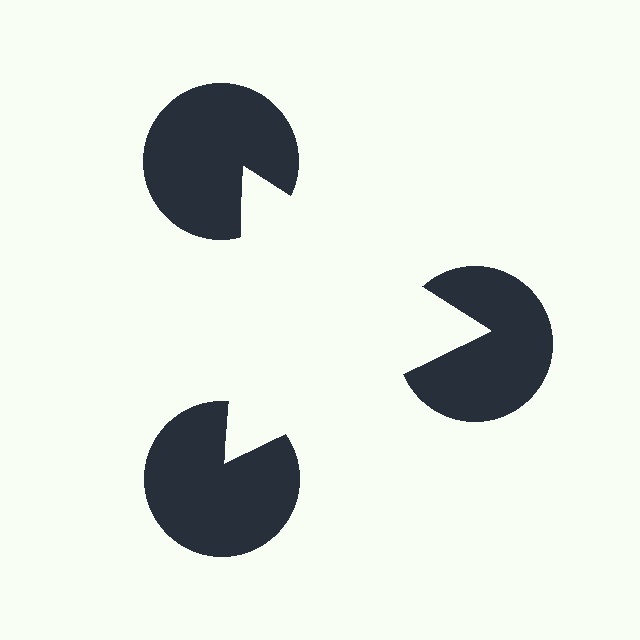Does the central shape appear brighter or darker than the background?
It typically appears slightly brighter than the background, even though no actual brightness change is drawn.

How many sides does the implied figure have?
3 sides.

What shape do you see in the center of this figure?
An illusory triangle — its edges are inferred from the aligned wedge cuts in the pac-man discs, not physically drawn.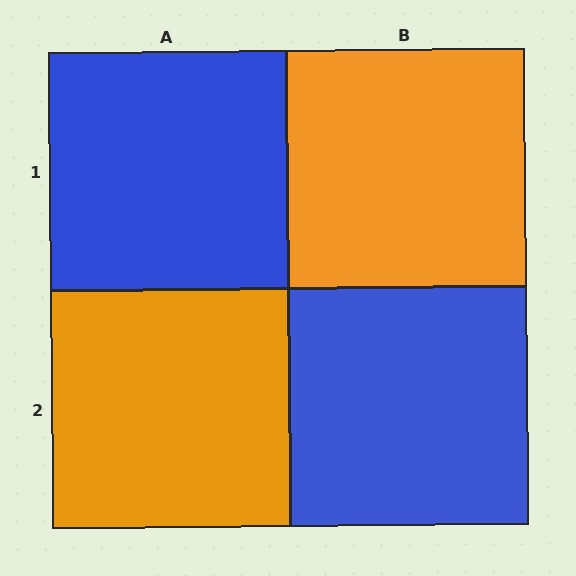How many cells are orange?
2 cells are orange.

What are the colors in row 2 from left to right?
Orange, blue.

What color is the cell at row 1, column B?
Orange.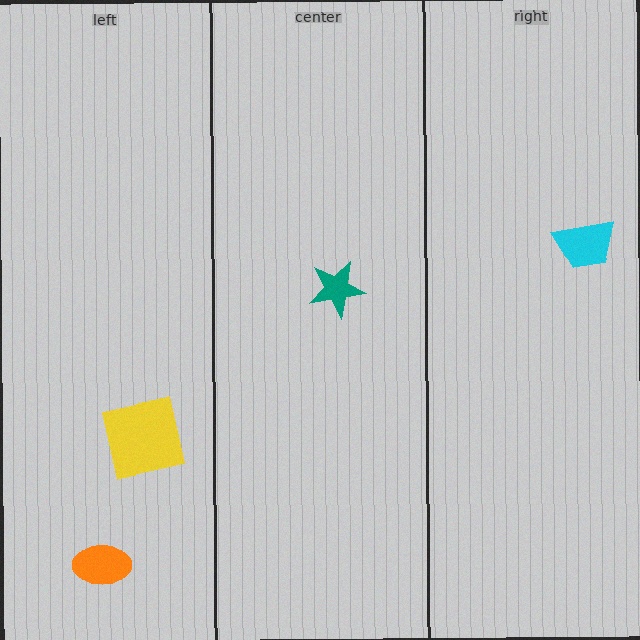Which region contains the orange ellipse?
The left region.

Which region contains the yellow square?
The left region.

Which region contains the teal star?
The center region.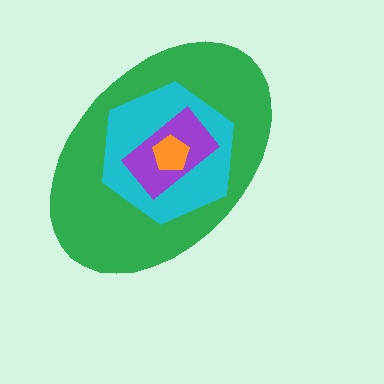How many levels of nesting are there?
4.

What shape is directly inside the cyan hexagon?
The purple rectangle.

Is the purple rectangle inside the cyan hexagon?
Yes.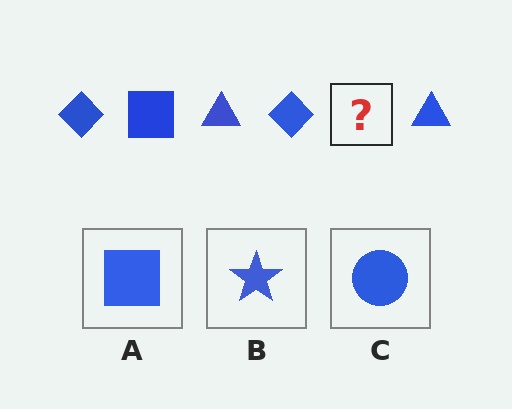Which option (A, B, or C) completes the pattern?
A.